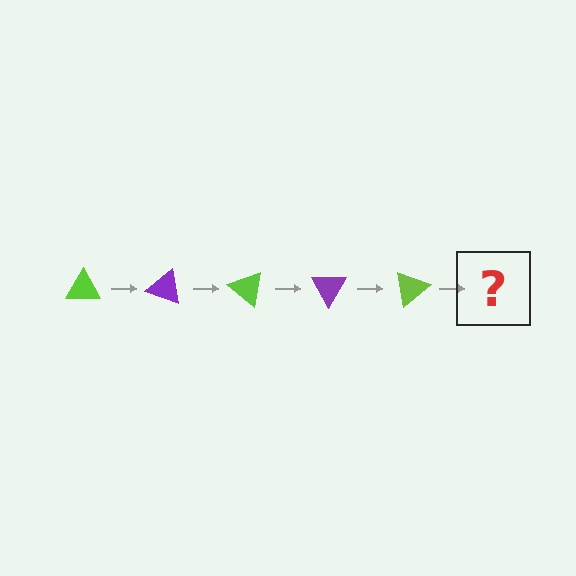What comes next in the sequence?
The next element should be a purple triangle, rotated 100 degrees from the start.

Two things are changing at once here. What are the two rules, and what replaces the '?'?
The two rules are that it rotates 20 degrees each step and the color cycles through lime and purple. The '?' should be a purple triangle, rotated 100 degrees from the start.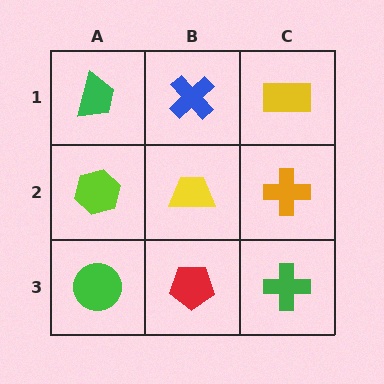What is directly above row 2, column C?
A yellow rectangle.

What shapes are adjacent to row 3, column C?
An orange cross (row 2, column C), a red pentagon (row 3, column B).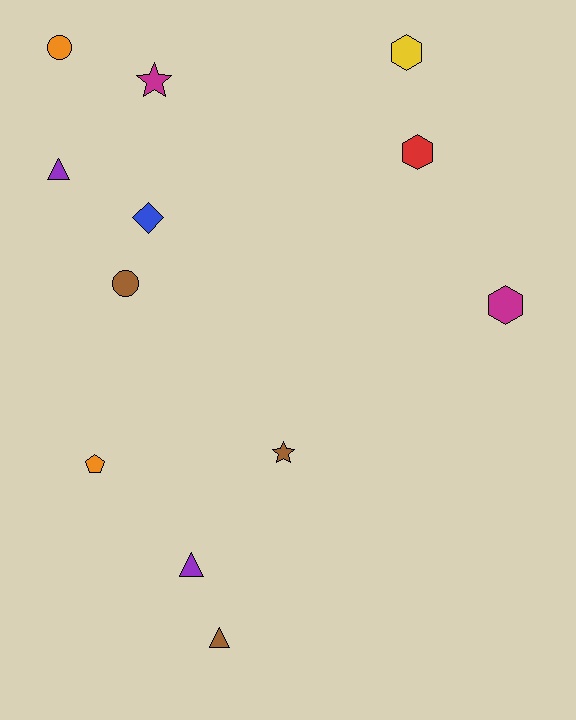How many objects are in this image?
There are 12 objects.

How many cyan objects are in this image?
There are no cyan objects.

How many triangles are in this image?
There are 3 triangles.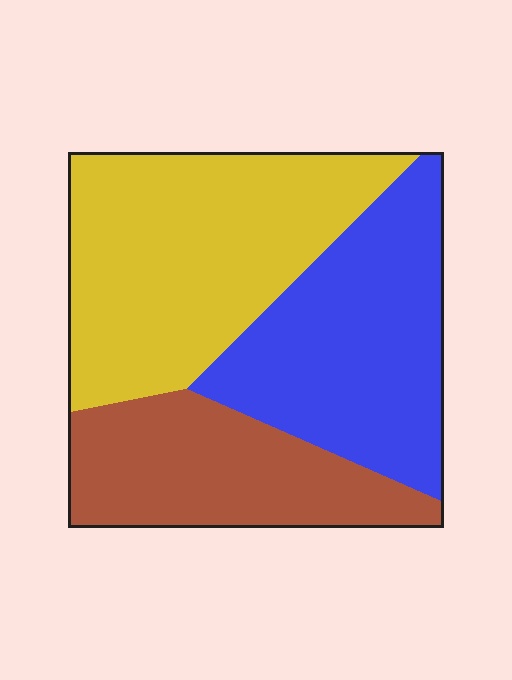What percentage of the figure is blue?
Blue takes up about one third (1/3) of the figure.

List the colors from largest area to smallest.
From largest to smallest: yellow, blue, brown.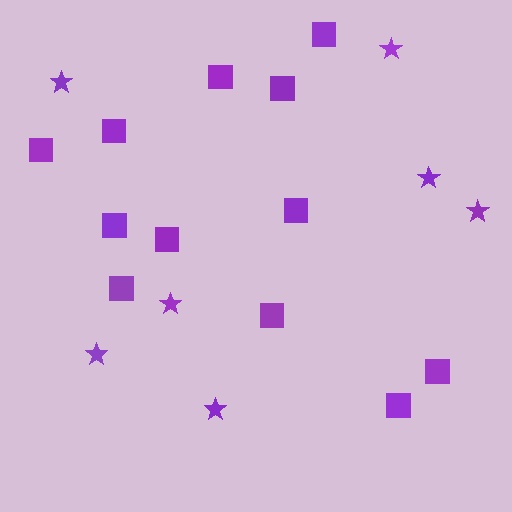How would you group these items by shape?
There are 2 groups: one group of stars (7) and one group of squares (12).